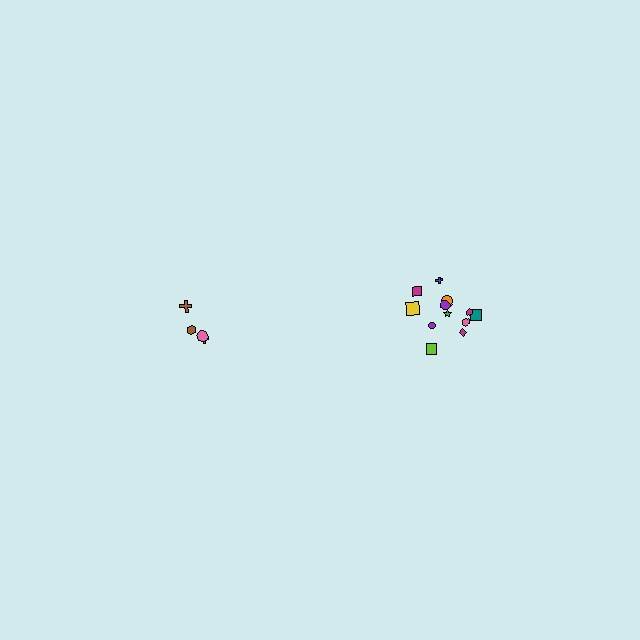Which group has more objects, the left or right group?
The right group.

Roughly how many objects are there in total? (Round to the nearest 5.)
Roughly 15 objects in total.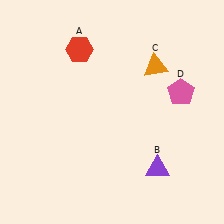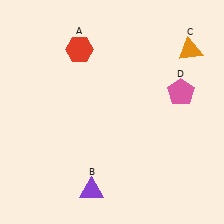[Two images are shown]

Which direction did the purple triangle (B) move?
The purple triangle (B) moved left.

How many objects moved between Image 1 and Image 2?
2 objects moved between the two images.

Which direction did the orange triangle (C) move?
The orange triangle (C) moved right.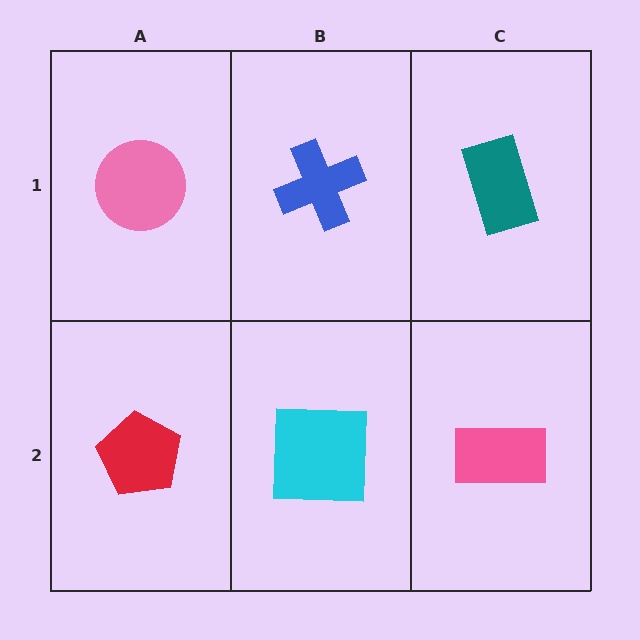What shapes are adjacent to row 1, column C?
A pink rectangle (row 2, column C), a blue cross (row 1, column B).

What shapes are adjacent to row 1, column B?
A cyan square (row 2, column B), a pink circle (row 1, column A), a teal rectangle (row 1, column C).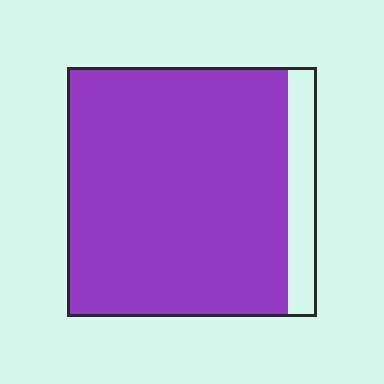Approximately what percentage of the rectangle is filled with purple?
Approximately 90%.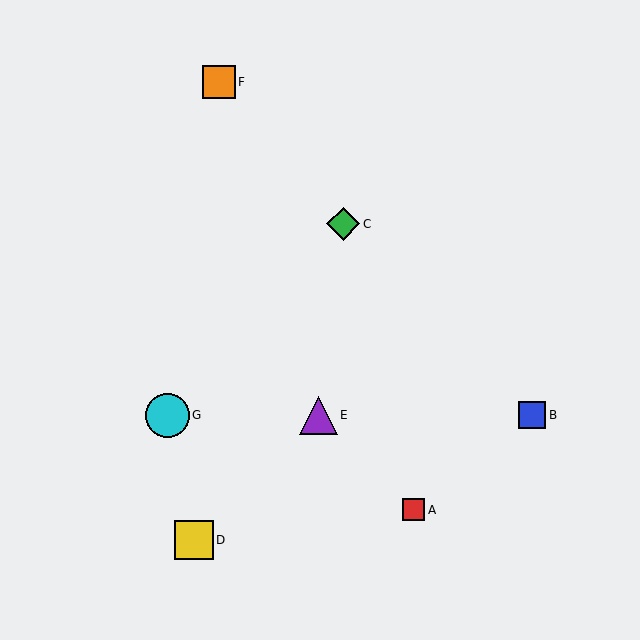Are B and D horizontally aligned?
No, B is at y≈415 and D is at y≈540.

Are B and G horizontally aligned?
Yes, both are at y≈415.